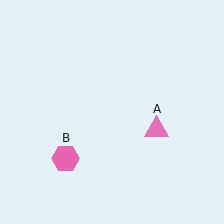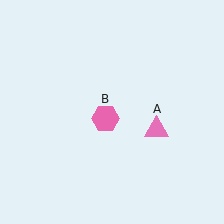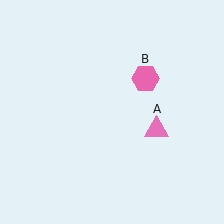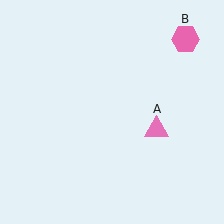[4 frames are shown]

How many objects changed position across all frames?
1 object changed position: pink hexagon (object B).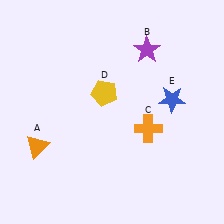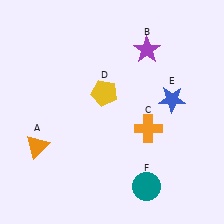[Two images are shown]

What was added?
A teal circle (F) was added in Image 2.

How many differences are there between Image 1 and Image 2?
There is 1 difference between the two images.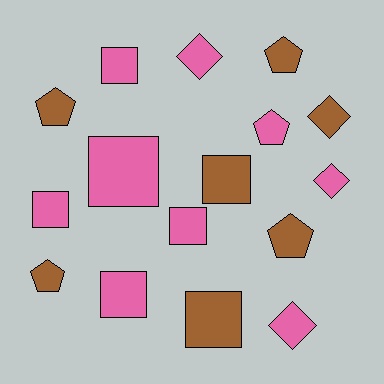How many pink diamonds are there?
There are 3 pink diamonds.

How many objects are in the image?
There are 16 objects.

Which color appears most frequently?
Pink, with 9 objects.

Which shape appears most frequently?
Square, with 7 objects.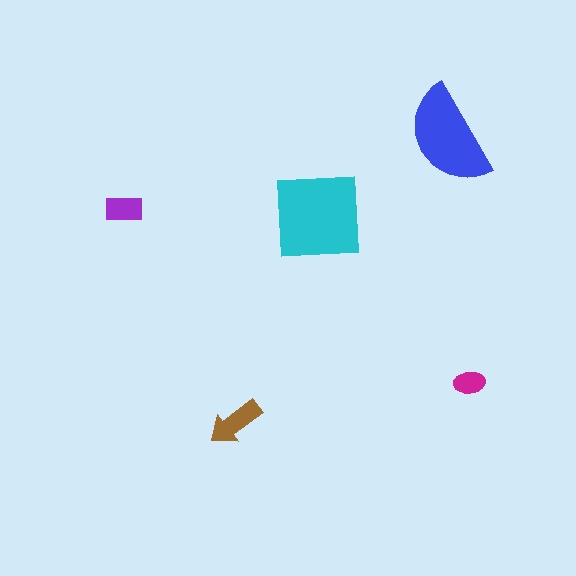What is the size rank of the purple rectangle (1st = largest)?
4th.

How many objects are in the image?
There are 5 objects in the image.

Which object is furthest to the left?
The purple rectangle is leftmost.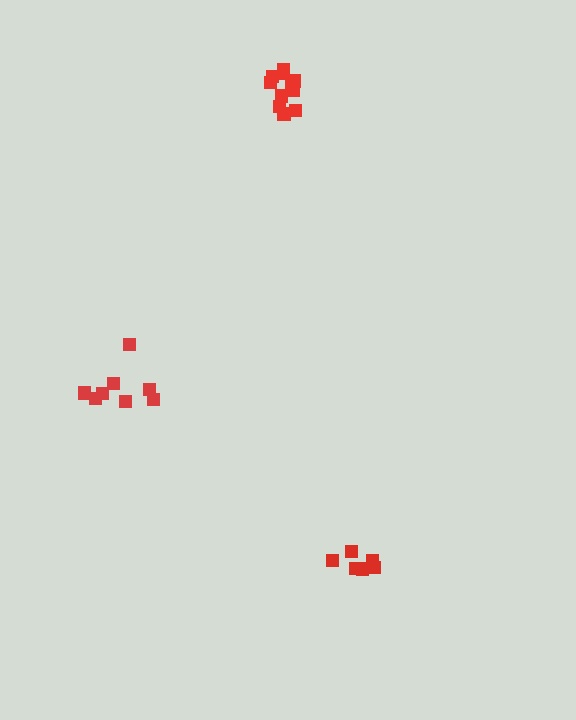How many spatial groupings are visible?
There are 3 spatial groupings.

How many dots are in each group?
Group 1: 8 dots, Group 2: 6 dots, Group 3: 11 dots (25 total).